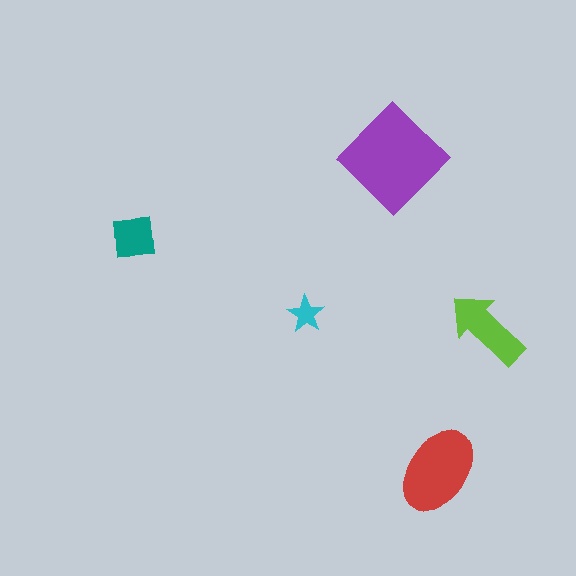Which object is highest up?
The purple diamond is topmost.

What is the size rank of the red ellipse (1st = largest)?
2nd.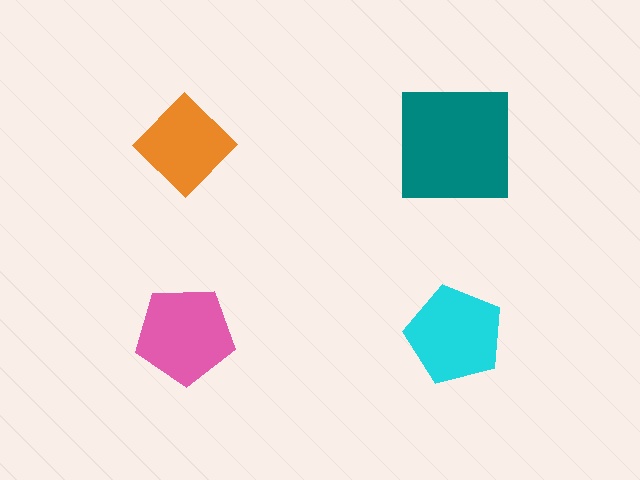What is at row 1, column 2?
A teal square.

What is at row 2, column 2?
A cyan pentagon.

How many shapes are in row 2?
2 shapes.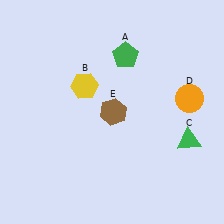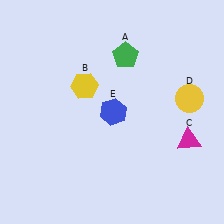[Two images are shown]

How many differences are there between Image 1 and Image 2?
There are 3 differences between the two images.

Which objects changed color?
C changed from green to magenta. D changed from orange to yellow. E changed from brown to blue.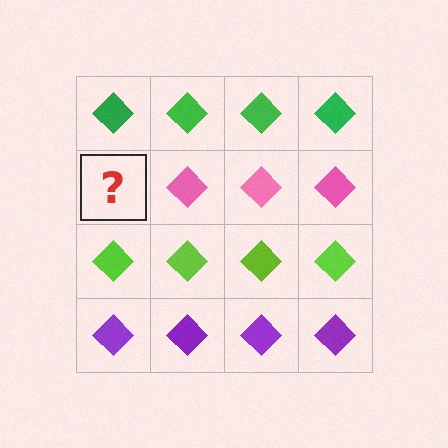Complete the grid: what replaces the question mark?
The question mark should be replaced with a pink diamond.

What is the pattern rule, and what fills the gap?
The rule is that each row has a consistent color. The gap should be filled with a pink diamond.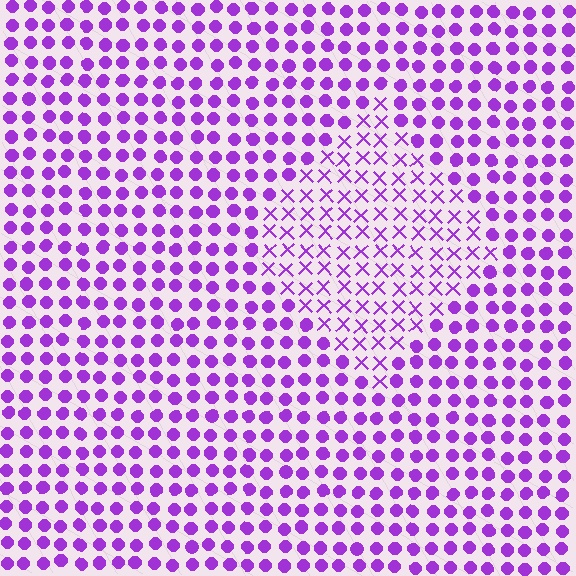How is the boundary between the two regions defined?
The boundary is defined by a change in element shape: X marks inside vs. circles outside. All elements share the same color and spacing.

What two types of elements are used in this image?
The image uses X marks inside the diamond region and circles outside it.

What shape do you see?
I see a diamond.